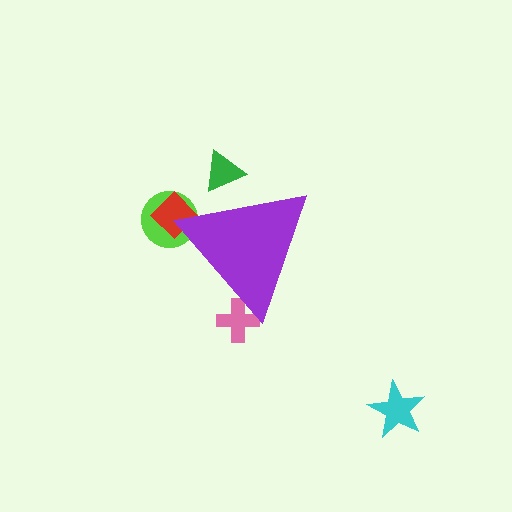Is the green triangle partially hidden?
Yes, the green triangle is partially hidden behind the purple triangle.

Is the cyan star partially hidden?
No, the cyan star is fully visible.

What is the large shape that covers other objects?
A purple triangle.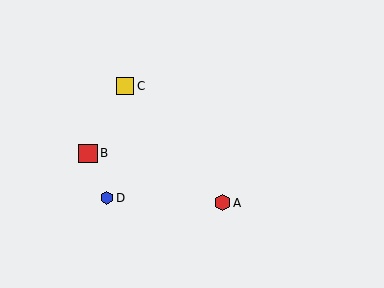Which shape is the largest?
The red square (labeled B) is the largest.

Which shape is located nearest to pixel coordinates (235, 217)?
The red hexagon (labeled A) at (222, 203) is nearest to that location.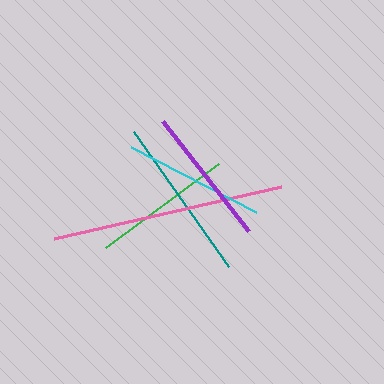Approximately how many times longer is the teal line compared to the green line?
The teal line is approximately 1.2 times the length of the green line.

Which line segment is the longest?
The pink line is the longest at approximately 234 pixels.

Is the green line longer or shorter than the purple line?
The green line is longer than the purple line.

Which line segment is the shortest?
The purple line is the shortest at approximately 139 pixels.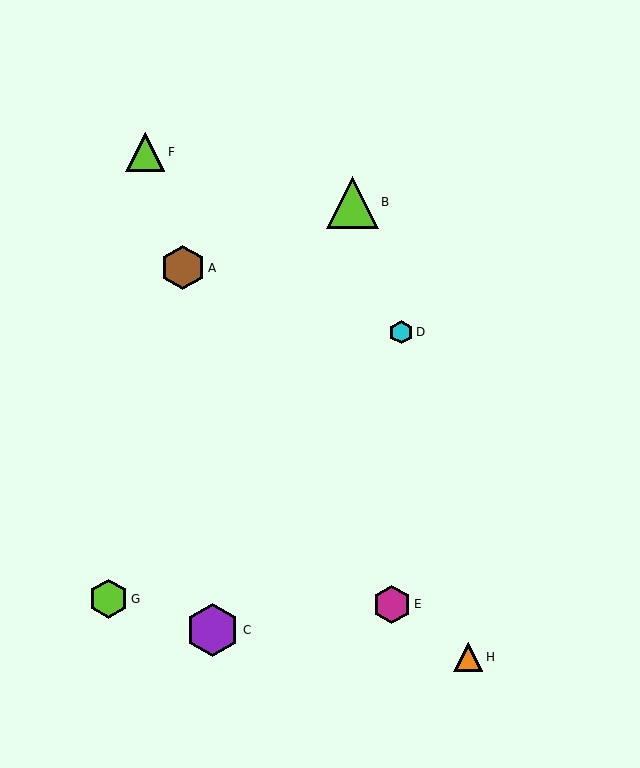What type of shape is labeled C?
Shape C is a purple hexagon.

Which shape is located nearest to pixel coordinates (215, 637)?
The purple hexagon (labeled C) at (213, 630) is nearest to that location.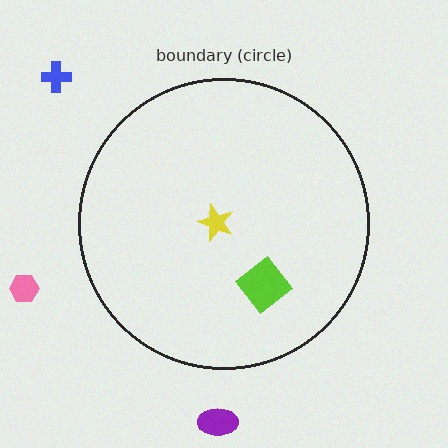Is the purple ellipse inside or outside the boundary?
Outside.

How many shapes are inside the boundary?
2 inside, 3 outside.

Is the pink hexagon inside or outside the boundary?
Outside.